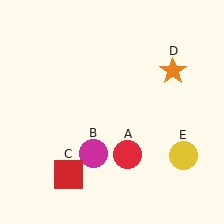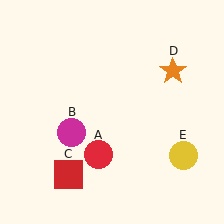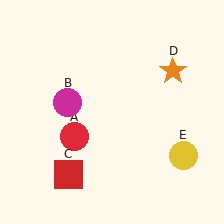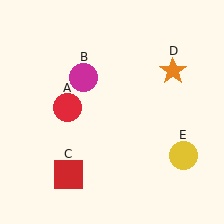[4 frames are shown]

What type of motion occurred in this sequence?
The red circle (object A), magenta circle (object B) rotated clockwise around the center of the scene.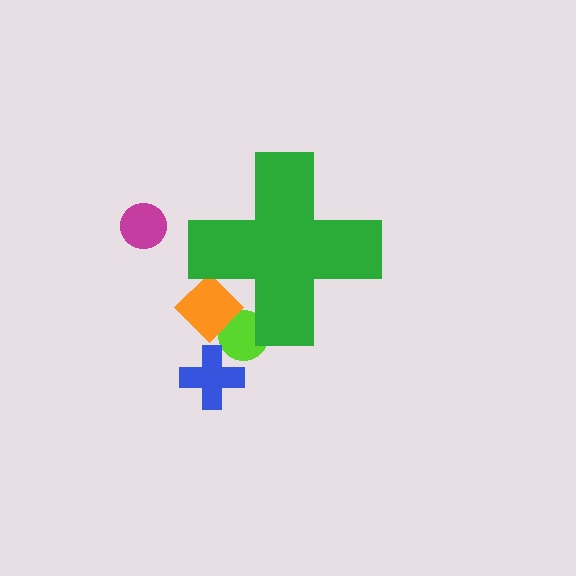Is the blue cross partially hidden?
No, the blue cross is fully visible.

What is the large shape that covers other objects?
A green cross.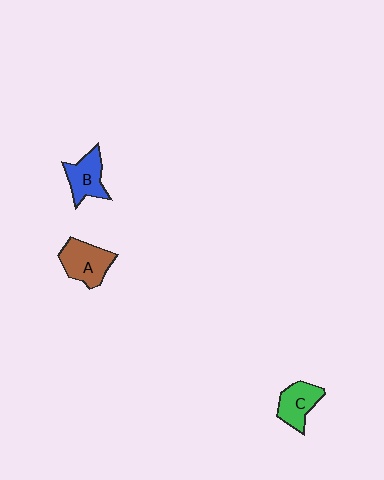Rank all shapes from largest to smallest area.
From largest to smallest: A (brown), B (blue), C (green).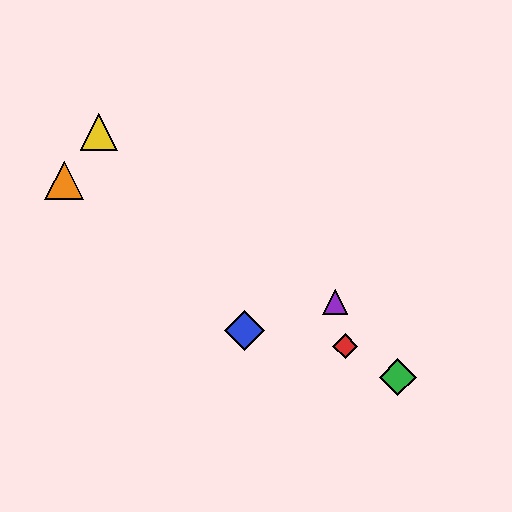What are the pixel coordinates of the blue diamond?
The blue diamond is at (245, 330).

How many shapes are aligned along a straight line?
3 shapes (the red diamond, the green diamond, the orange triangle) are aligned along a straight line.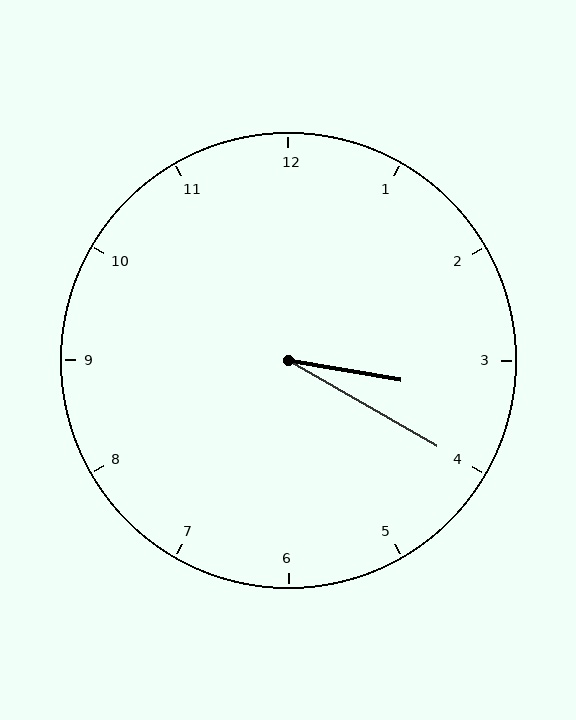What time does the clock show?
3:20.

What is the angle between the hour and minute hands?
Approximately 20 degrees.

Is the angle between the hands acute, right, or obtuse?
It is acute.